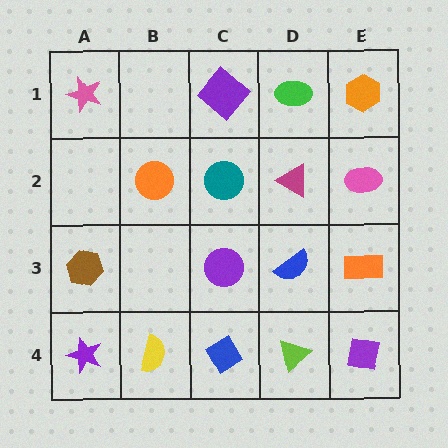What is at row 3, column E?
An orange rectangle.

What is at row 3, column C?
A purple circle.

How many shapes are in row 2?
4 shapes.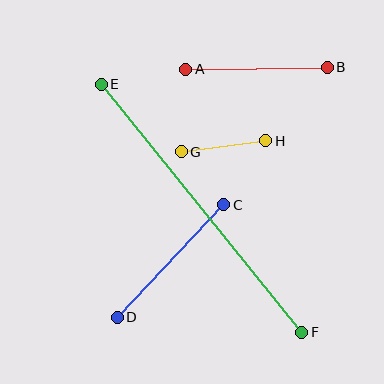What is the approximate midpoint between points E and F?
The midpoint is at approximately (201, 208) pixels.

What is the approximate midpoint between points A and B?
The midpoint is at approximately (256, 68) pixels.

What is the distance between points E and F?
The distance is approximately 319 pixels.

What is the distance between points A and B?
The distance is approximately 142 pixels.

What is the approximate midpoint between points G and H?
The midpoint is at approximately (223, 146) pixels.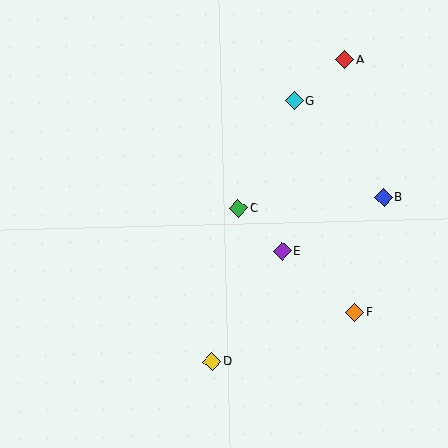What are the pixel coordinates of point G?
Point G is at (294, 101).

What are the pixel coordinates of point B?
Point B is at (384, 197).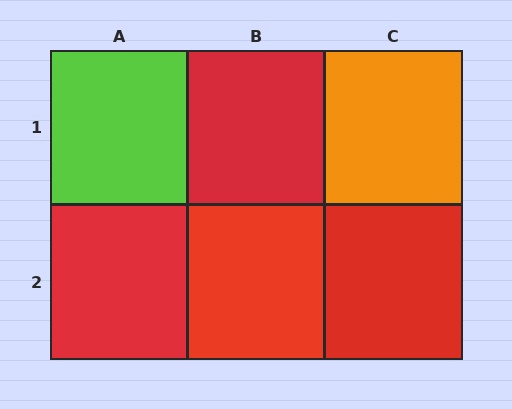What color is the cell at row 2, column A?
Red.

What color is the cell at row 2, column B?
Red.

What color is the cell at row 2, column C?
Red.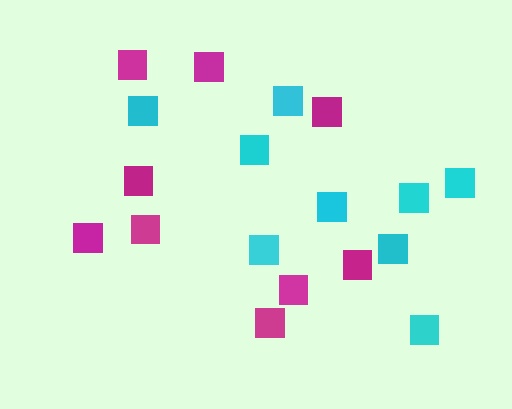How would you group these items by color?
There are 2 groups: one group of magenta squares (9) and one group of cyan squares (9).